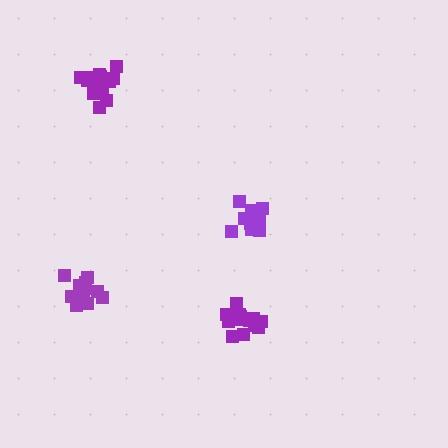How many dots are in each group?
Group 1: 16 dots, Group 2: 13 dots, Group 3: 12 dots, Group 4: 17 dots (58 total).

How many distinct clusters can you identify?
There are 4 distinct clusters.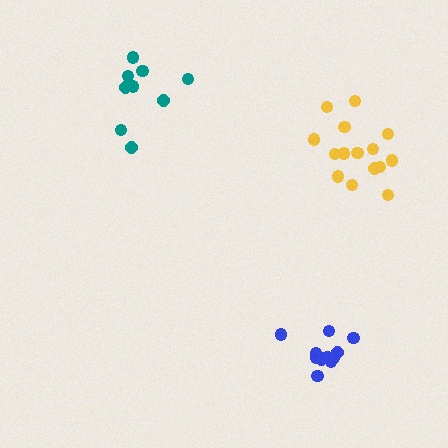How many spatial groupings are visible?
There are 3 spatial groupings.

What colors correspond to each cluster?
The clusters are colored: blue, teal, yellow.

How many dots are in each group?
Group 1: 12 dots, Group 2: 9 dots, Group 3: 15 dots (36 total).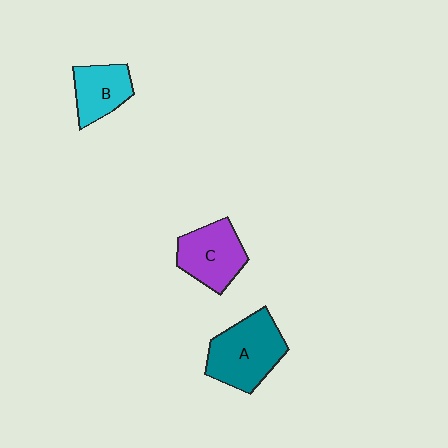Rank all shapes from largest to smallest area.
From largest to smallest: A (teal), C (purple), B (cyan).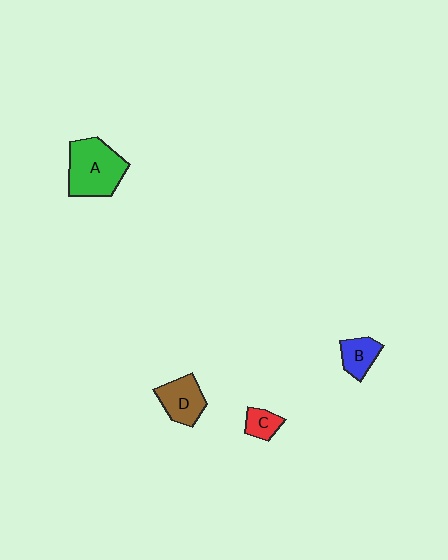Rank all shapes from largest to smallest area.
From largest to smallest: A (green), D (brown), B (blue), C (red).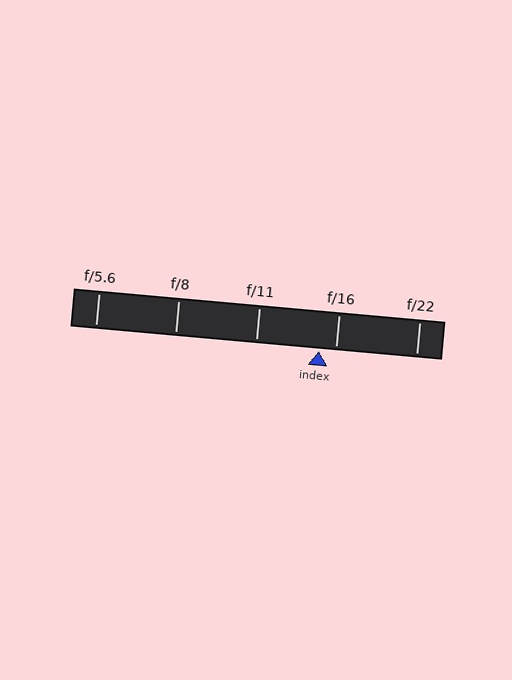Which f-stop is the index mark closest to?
The index mark is closest to f/16.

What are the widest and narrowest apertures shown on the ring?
The widest aperture shown is f/5.6 and the narrowest is f/22.